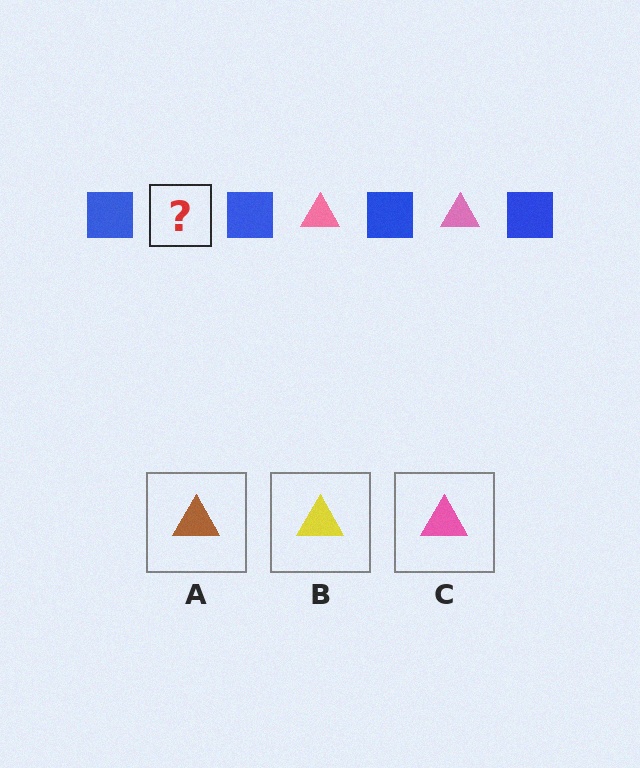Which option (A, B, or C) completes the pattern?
C.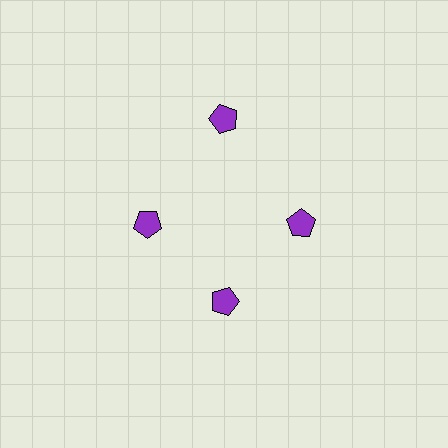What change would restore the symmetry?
The symmetry would be restored by moving it inward, back onto the ring so that all 4 pentagons sit at equal angles and equal distance from the center.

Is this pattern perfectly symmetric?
No. The 4 purple pentagons are arranged in a ring, but one element near the 12 o'clock position is pushed outward from the center, breaking the 4-fold rotational symmetry.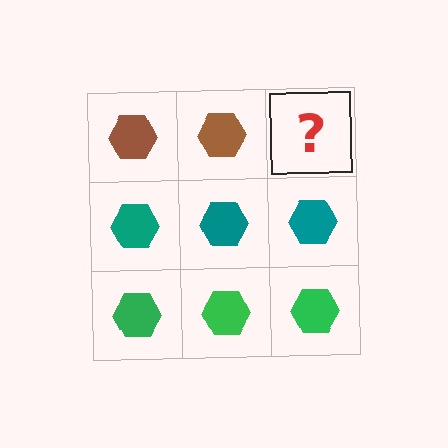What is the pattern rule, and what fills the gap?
The rule is that each row has a consistent color. The gap should be filled with a brown hexagon.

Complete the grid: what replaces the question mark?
The question mark should be replaced with a brown hexagon.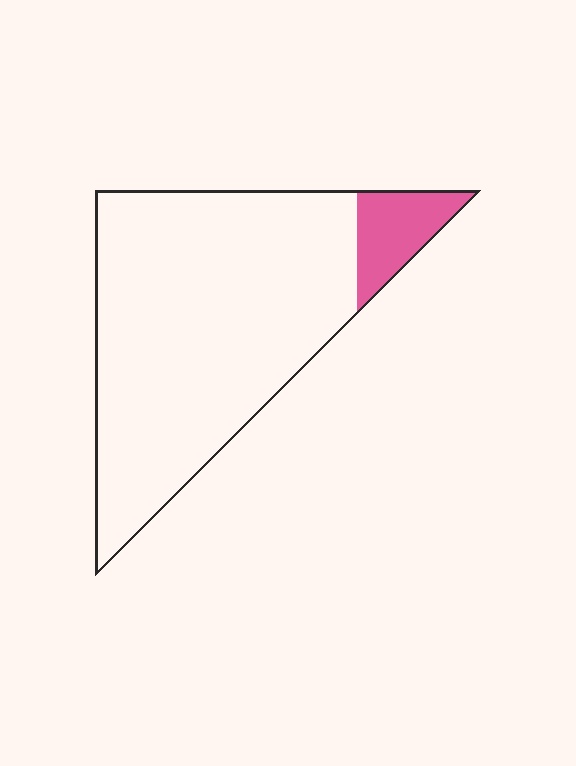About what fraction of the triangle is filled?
About one tenth (1/10).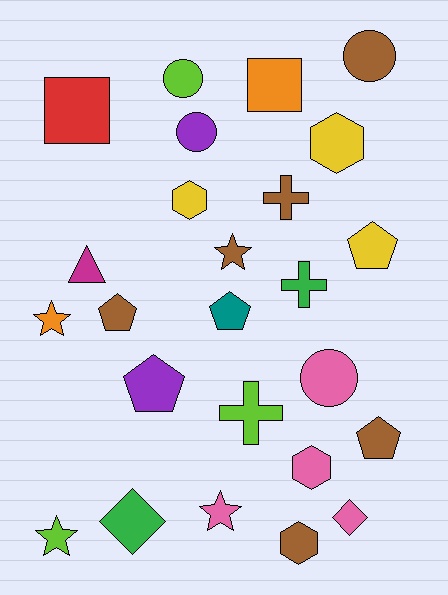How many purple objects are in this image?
There are 2 purple objects.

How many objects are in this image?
There are 25 objects.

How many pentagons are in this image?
There are 5 pentagons.